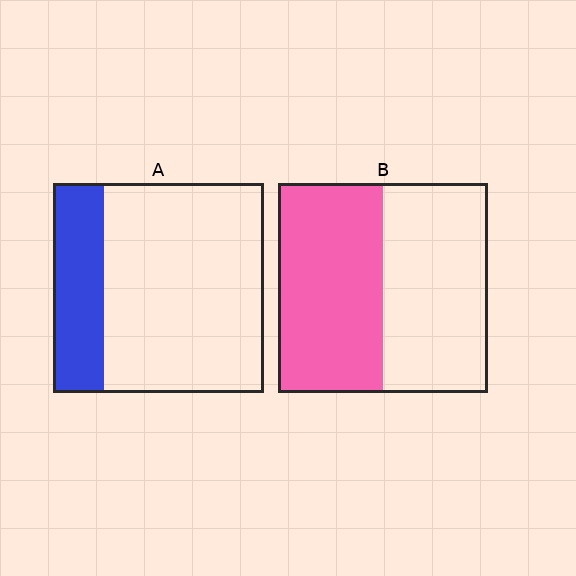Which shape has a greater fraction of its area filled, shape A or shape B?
Shape B.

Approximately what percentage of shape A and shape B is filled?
A is approximately 25% and B is approximately 50%.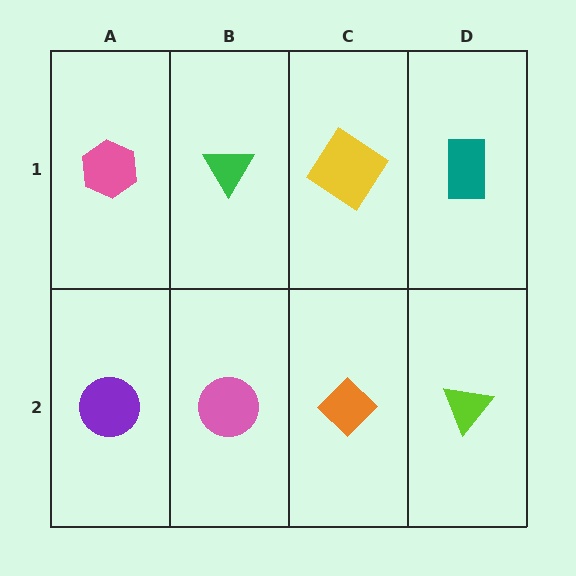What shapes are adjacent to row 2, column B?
A green triangle (row 1, column B), a purple circle (row 2, column A), an orange diamond (row 2, column C).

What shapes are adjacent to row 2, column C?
A yellow diamond (row 1, column C), a pink circle (row 2, column B), a lime triangle (row 2, column D).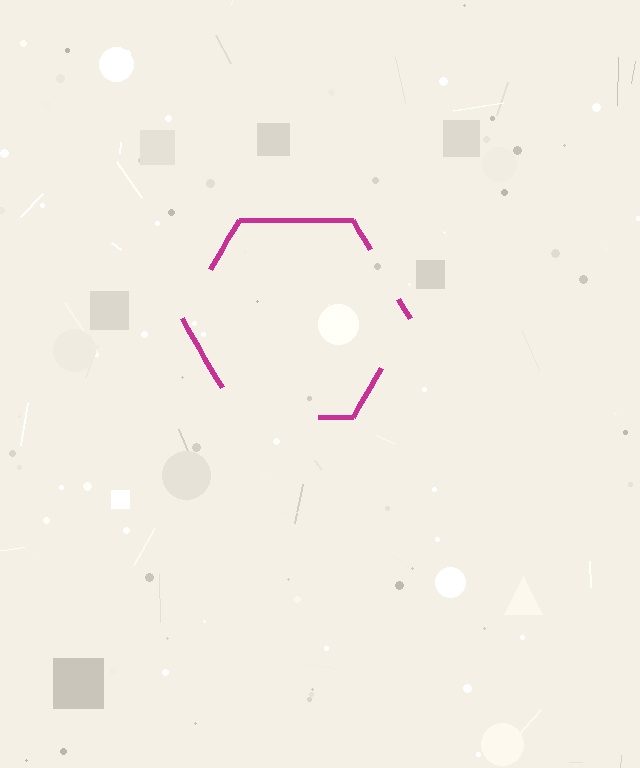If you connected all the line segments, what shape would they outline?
They would outline a hexagon.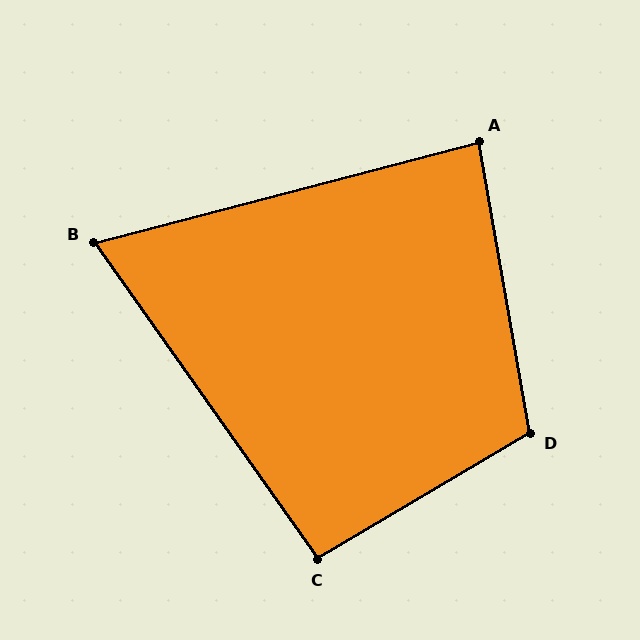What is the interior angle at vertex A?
Approximately 85 degrees (approximately right).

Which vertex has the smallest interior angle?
B, at approximately 69 degrees.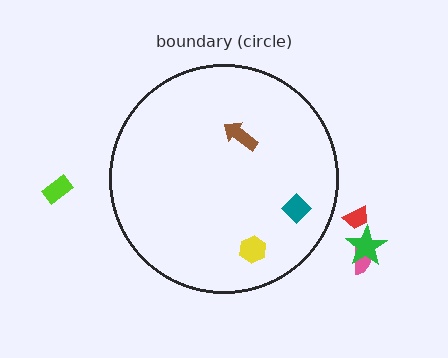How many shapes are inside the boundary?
3 inside, 4 outside.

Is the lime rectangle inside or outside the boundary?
Outside.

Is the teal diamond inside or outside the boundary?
Inside.